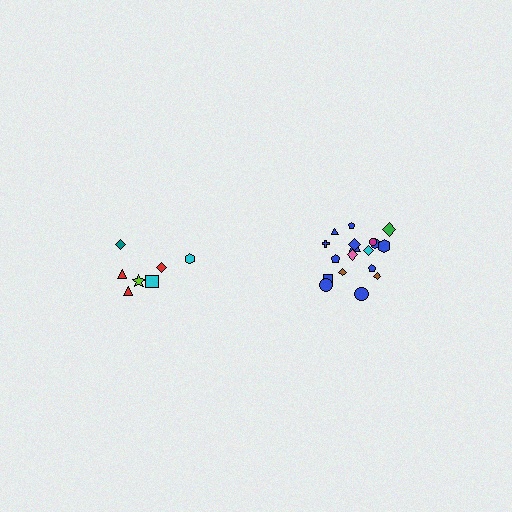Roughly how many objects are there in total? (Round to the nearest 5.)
Roughly 25 objects in total.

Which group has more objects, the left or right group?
The right group.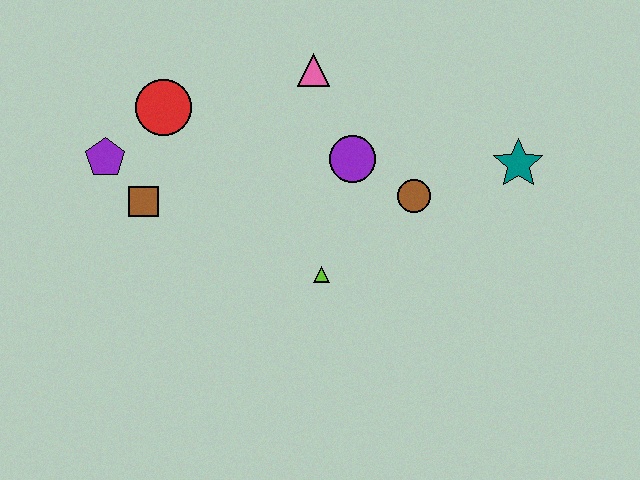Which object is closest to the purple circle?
The brown circle is closest to the purple circle.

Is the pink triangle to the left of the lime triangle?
Yes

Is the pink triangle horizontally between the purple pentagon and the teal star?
Yes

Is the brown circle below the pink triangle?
Yes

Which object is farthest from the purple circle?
The purple pentagon is farthest from the purple circle.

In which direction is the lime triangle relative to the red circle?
The lime triangle is below the red circle.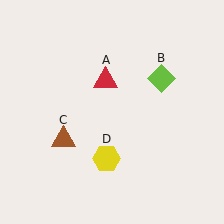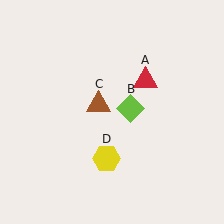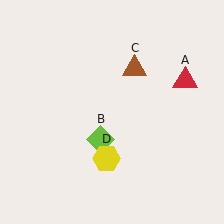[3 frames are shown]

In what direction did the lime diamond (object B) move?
The lime diamond (object B) moved down and to the left.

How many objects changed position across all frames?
3 objects changed position: red triangle (object A), lime diamond (object B), brown triangle (object C).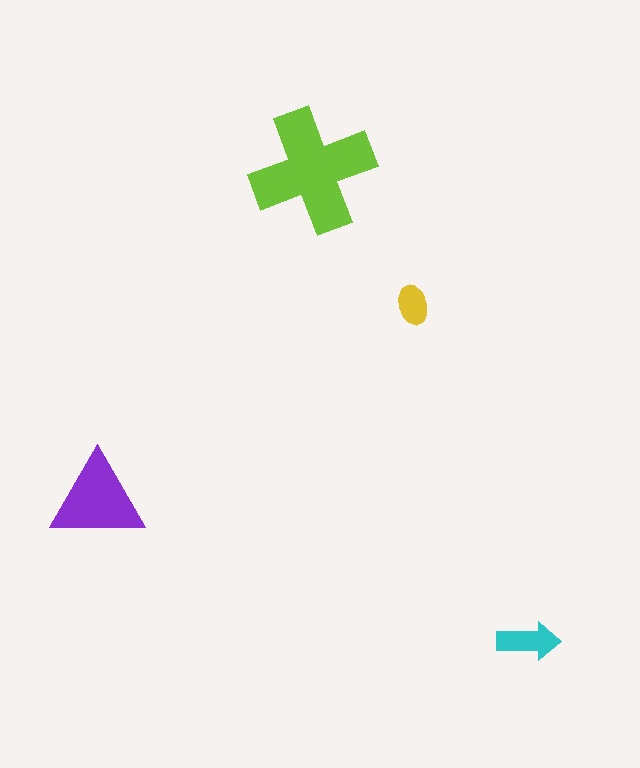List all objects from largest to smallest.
The lime cross, the purple triangle, the cyan arrow, the yellow ellipse.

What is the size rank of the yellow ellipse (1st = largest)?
4th.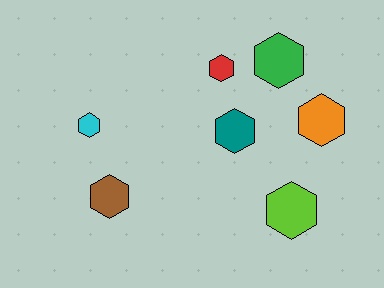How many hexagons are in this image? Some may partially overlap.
There are 7 hexagons.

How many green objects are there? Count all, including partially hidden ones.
There is 1 green object.